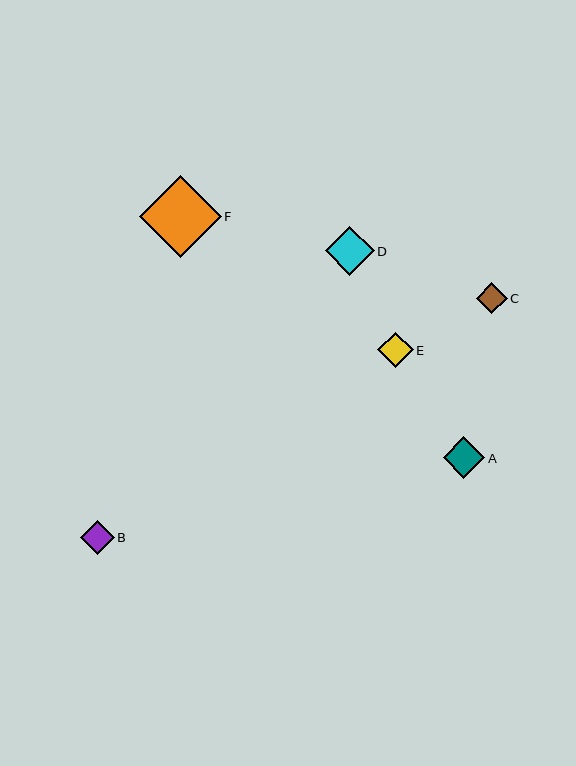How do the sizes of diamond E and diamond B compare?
Diamond E and diamond B are approximately the same size.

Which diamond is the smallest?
Diamond C is the smallest with a size of approximately 31 pixels.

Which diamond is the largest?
Diamond F is the largest with a size of approximately 82 pixels.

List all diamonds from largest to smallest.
From largest to smallest: F, D, A, E, B, C.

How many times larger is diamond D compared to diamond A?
Diamond D is approximately 1.2 times the size of diamond A.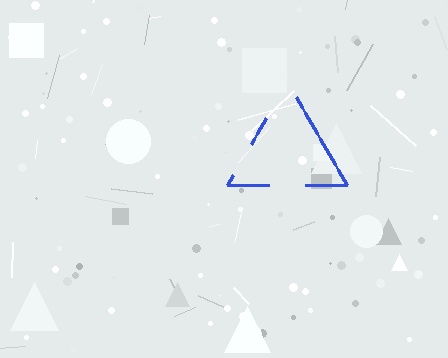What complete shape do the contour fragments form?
The contour fragments form a triangle.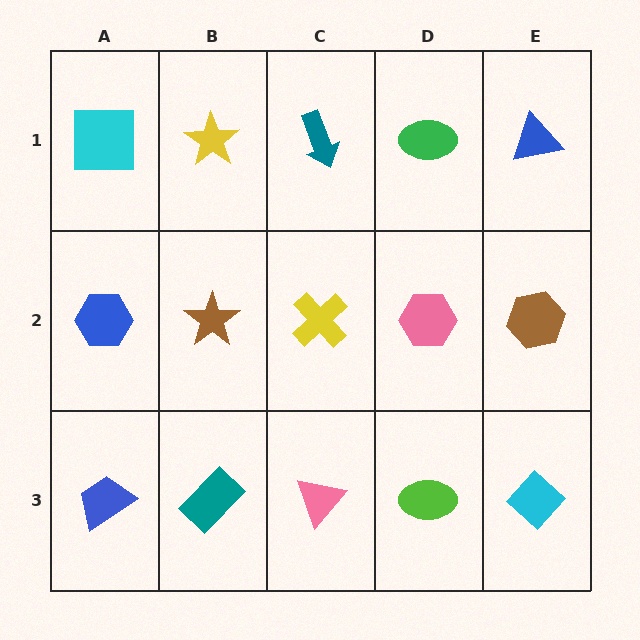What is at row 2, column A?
A blue hexagon.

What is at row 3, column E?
A cyan diamond.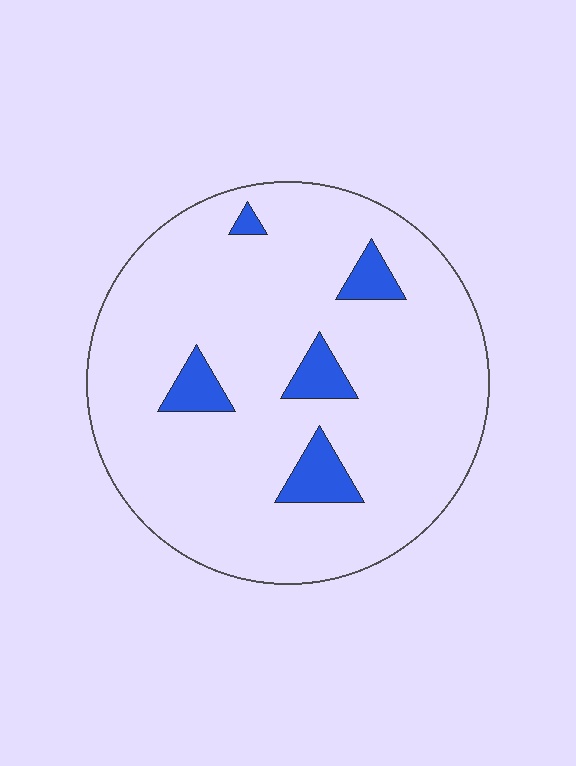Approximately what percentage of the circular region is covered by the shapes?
Approximately 10%.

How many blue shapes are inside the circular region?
5.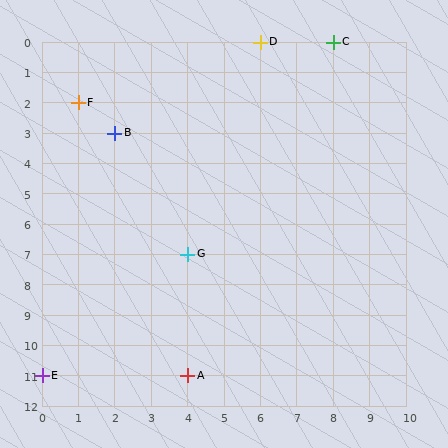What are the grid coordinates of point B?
Point B is at grid coordinates (2, 3).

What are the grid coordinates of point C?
Point C is at grid coordinates (8, 0).